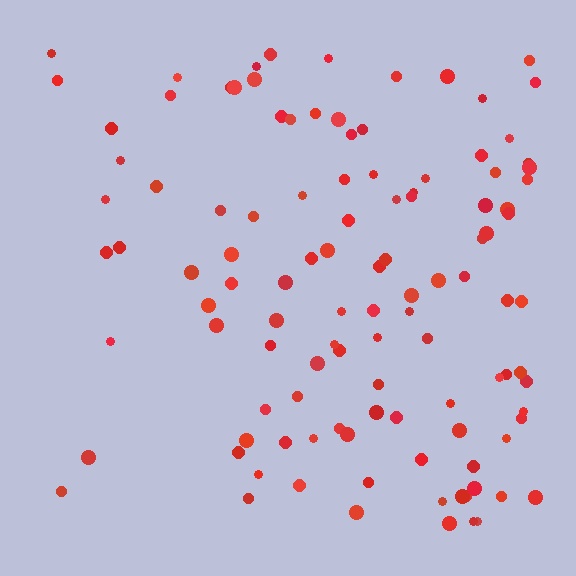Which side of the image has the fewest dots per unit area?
The left.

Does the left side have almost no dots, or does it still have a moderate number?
Still a moderate number, just noticeably fewer than the right.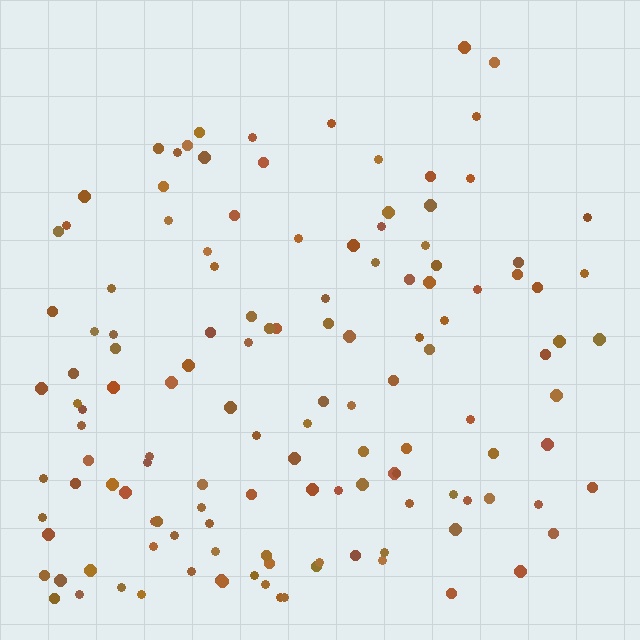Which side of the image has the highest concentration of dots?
The bottom.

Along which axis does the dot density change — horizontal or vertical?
Vertical.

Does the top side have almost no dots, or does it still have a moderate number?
Still a moderate number, just noticeably fewer than the bottom.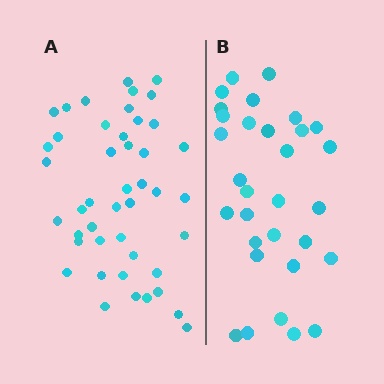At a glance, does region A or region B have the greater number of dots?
Region A (the left region) has more dots.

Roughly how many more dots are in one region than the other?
Region A has approximately 15 more dots than region B.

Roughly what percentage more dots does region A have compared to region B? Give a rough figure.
About 45% more.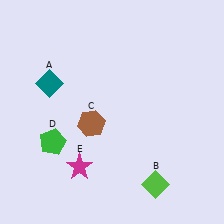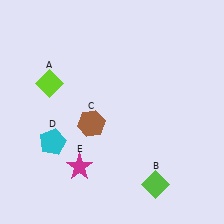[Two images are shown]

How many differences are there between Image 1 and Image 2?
There are 2 differences between the two images.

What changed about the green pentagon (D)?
In Image 1, D is green. In Image 2, it changed to cyan.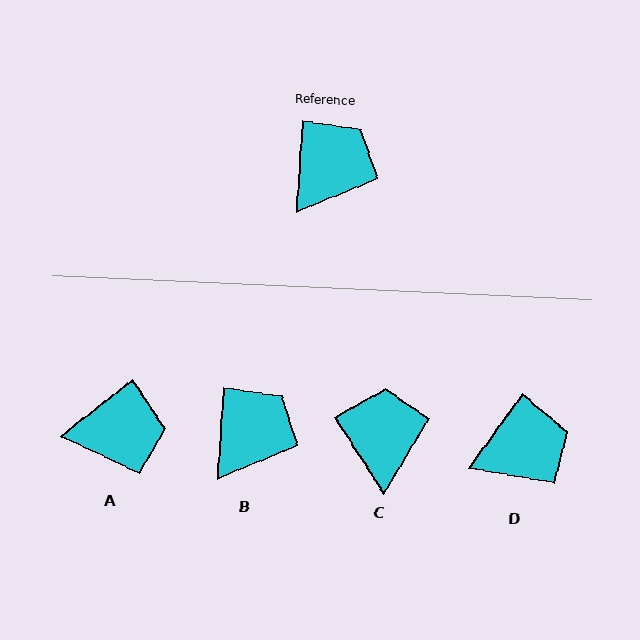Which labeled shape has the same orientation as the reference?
B.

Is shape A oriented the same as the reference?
No, it is off by about 48 degrees.